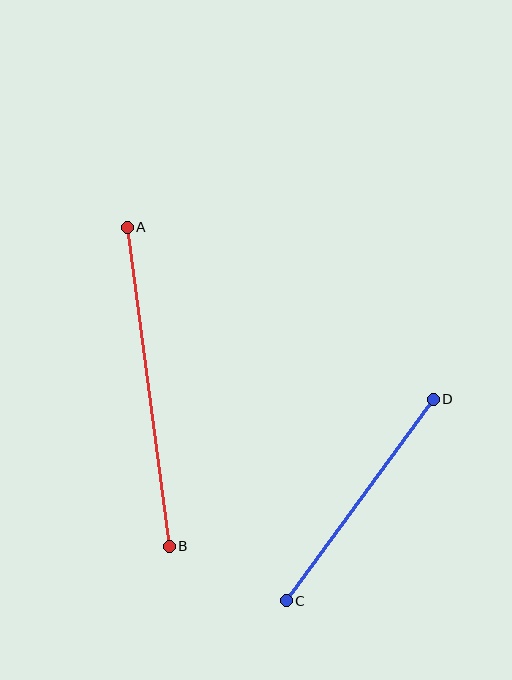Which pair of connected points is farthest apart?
Points A and B are farthest apart.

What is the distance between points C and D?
The distance is approximately 250 pixels.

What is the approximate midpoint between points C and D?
The midpoint is at approximately (360, 500) pixels.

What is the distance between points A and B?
The distance is approximately 322 pixels.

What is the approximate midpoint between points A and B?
The midpoint is at approximately (148, 387) pixels.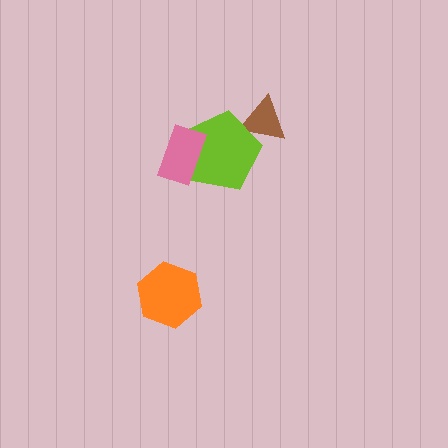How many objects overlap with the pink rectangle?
1 object overlaps with the pink rectangle.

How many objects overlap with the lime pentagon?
2 objects overlap with the lime pentagon.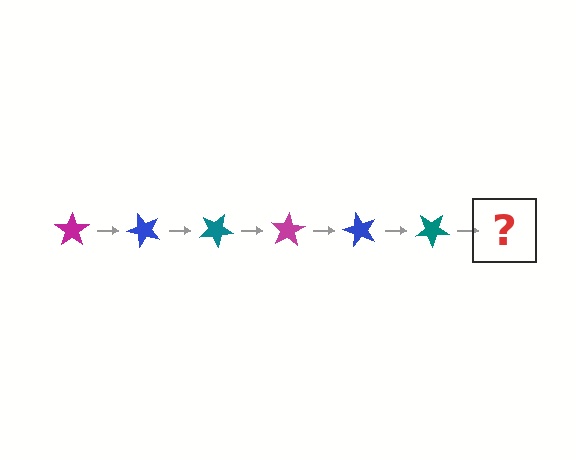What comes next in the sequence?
The next element should be a magenta star, rotated 300 degrees from the start.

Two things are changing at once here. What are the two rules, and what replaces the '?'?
The two rules are that it rotates 50 degrees each step and the color cycles through magenta, blue, and teal. The '?' should be a magenta star, rotated 300 degrees from the start.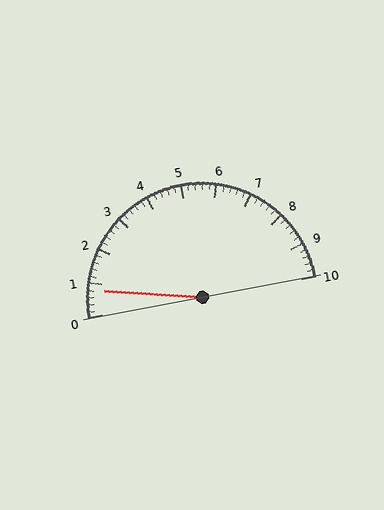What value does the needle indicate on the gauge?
The needle indicates approximately 0.8.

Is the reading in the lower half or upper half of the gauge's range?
The reading is in the lower half of the range (0 to 10).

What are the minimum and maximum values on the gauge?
The gauge ranges from 0 to 10.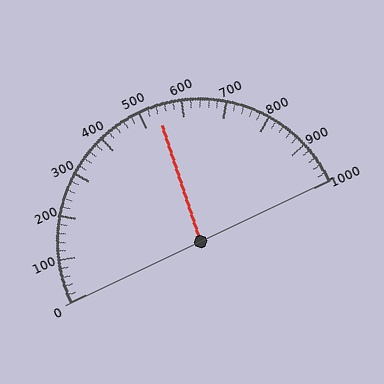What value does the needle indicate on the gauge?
The needle indicates approximately 540.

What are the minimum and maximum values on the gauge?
The gauge ranges from 0 to 1000.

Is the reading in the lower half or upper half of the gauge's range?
The reading is in the upper half of the range (0 to 1000).